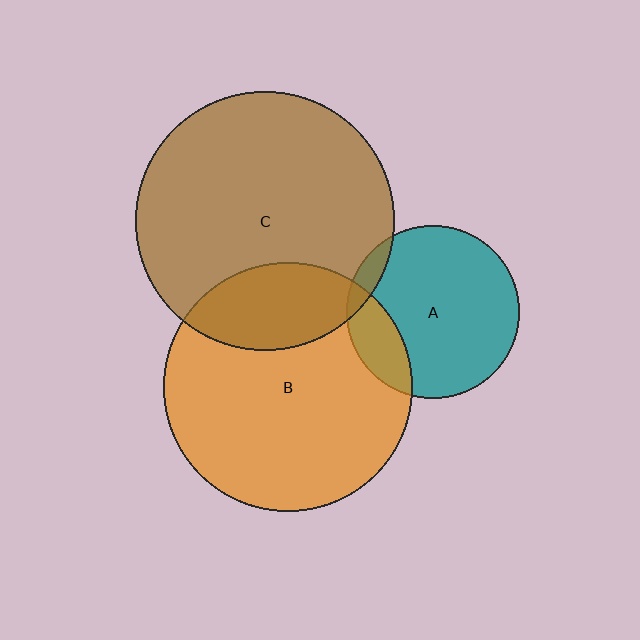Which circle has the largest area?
Circle C (brown).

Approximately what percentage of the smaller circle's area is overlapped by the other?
Approximately 25%.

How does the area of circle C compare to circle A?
Approximately 2.2 times.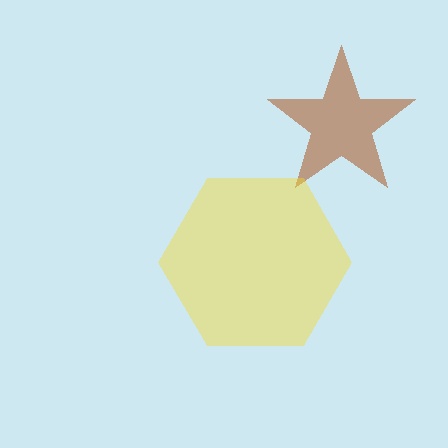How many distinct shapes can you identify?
There are 2 distinct shapes: a brown star, a yellow hexagon.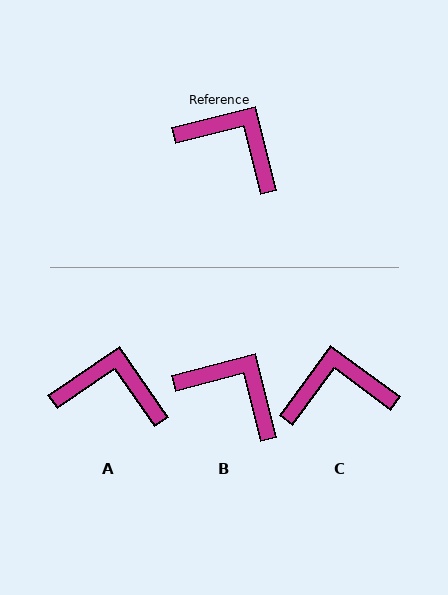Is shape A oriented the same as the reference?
No, it is off by about 20 degrees.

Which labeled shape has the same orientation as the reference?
B.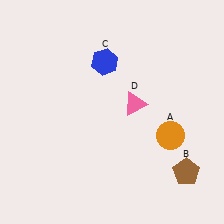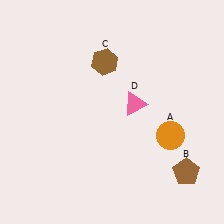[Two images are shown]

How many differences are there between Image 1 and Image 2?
There is 1 difference between the two images.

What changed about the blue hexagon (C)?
In Image 1, C is blue. In Image 2, it changed to brown.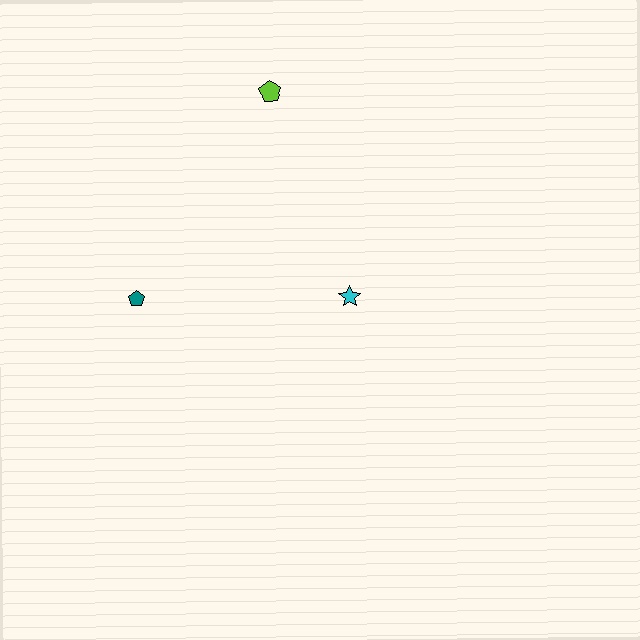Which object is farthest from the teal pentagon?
The lime pentagon is farthest from the teal pentagon.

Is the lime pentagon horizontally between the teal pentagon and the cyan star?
Yes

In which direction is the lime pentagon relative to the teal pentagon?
The lime pentagon is above the teal pentagon.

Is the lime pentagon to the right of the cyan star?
No